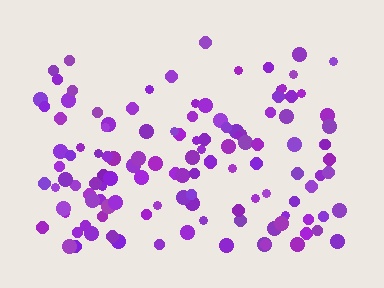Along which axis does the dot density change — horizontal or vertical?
Vertical.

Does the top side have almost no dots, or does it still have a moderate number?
Still a moderate number, just noticeably fewer than the bottom.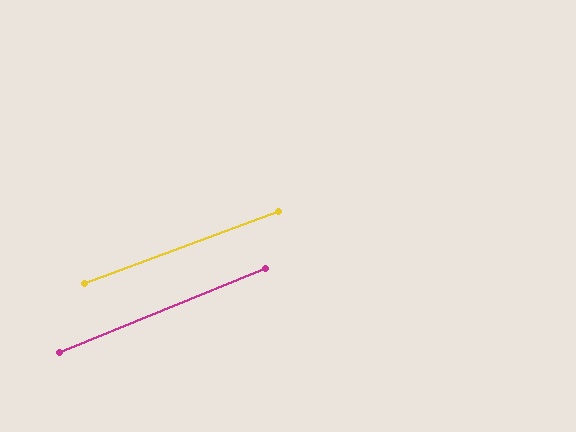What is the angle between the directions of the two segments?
Approximately 2 degrees.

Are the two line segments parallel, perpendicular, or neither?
Parallel — their directions differ by only 1.7°.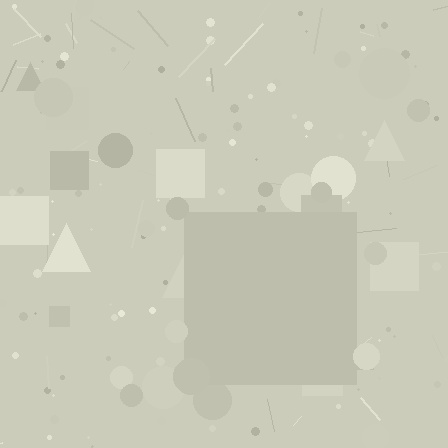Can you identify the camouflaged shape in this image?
The camouflaged shape is a square.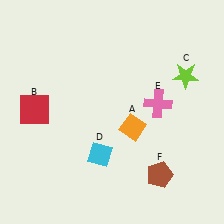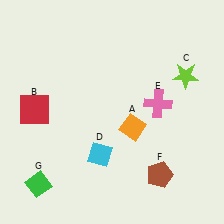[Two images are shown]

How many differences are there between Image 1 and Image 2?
There is 1 difference between the two images.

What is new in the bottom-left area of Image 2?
A green diamond (G) was added in the bottom-left area of Image 2.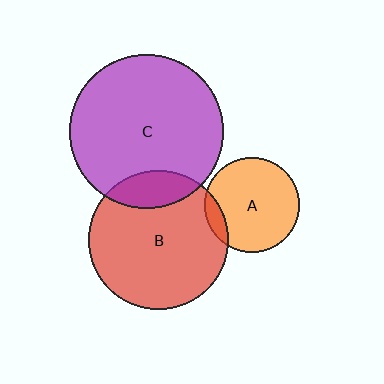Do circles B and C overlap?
Yes.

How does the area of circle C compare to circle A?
Approximately 2.6 times.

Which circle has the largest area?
Circle C (purple).